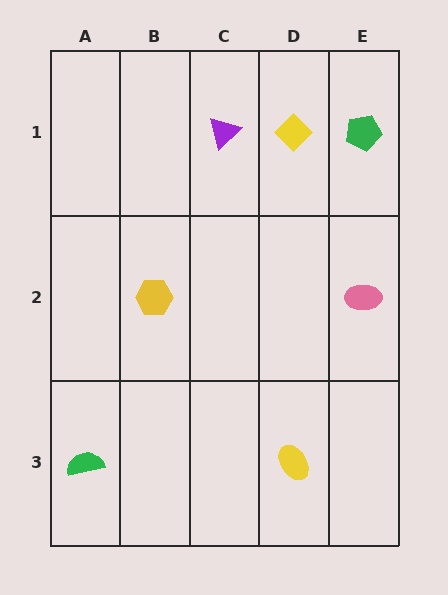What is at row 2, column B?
A yellow hexagon.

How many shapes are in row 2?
2 shapes.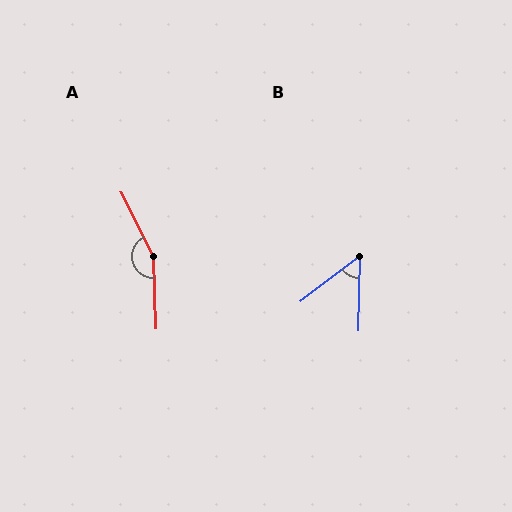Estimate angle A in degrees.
Approximately 156 degrees.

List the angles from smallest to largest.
B (51°), A (156°).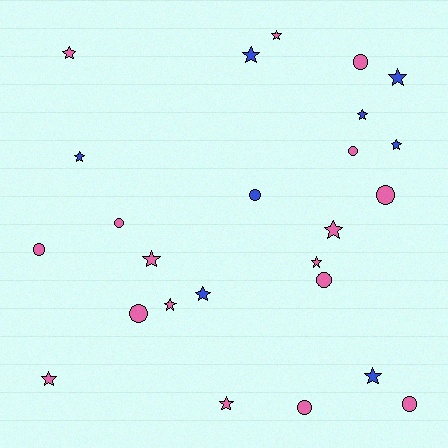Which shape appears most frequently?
Star, with 15 objects.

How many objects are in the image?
There are 25 objects.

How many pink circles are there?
There are 9 pink circles.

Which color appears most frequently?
Pink, with 17 objects.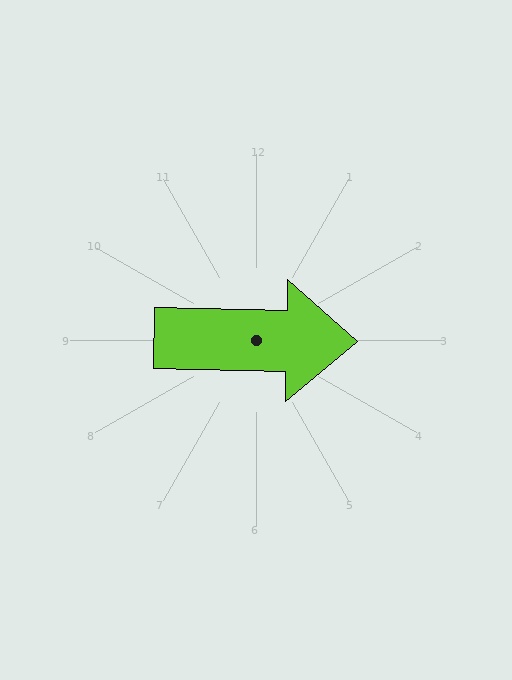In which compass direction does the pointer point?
East.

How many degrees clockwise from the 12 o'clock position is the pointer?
Approximately 91 degrees.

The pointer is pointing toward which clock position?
Roughly 3 o'clock.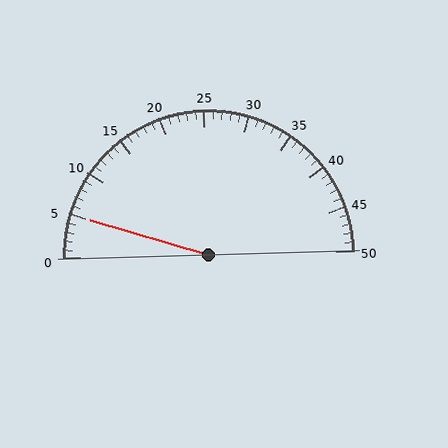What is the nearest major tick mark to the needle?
The nearest major tick mark is 5.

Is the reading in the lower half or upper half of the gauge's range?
The reading is in the lower half of the range (0 to 50).